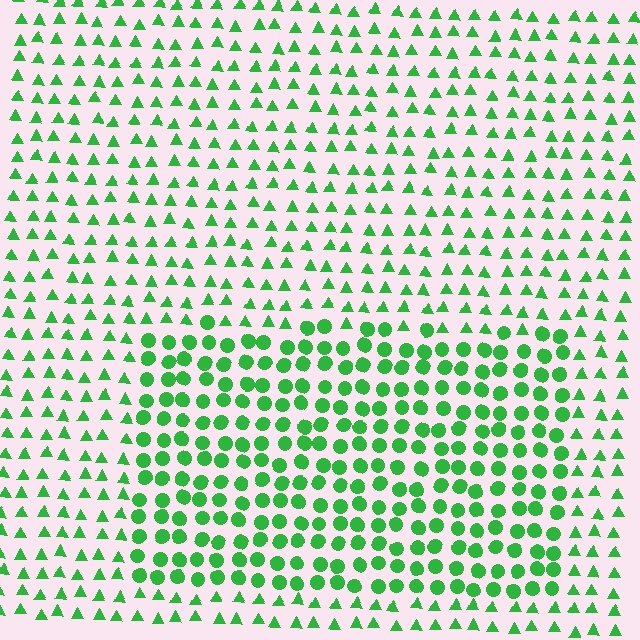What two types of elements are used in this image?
The image uses circles inside the rectangle region and triangles outside it.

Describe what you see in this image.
The image is filled with small green elements arranged in a uniform grid. A rectangle-shaped region contains circles, while the surrounding area contains triangles. The boundary is defined purely by the change in element shape.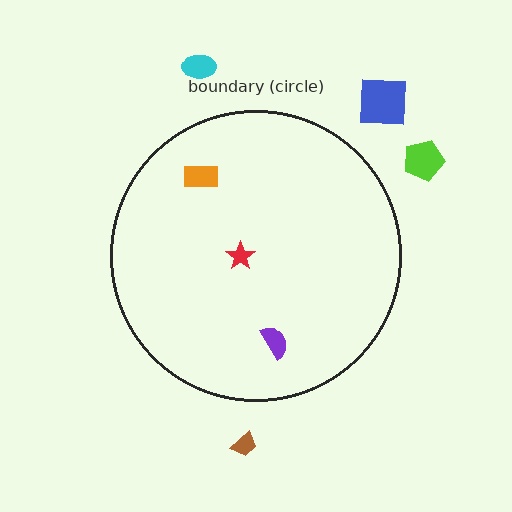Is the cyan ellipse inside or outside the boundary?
Outside.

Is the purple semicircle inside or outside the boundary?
Inside.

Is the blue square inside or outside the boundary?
Outside.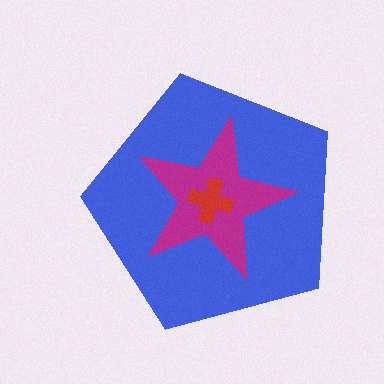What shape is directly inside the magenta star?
The red cross.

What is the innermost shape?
The red cross.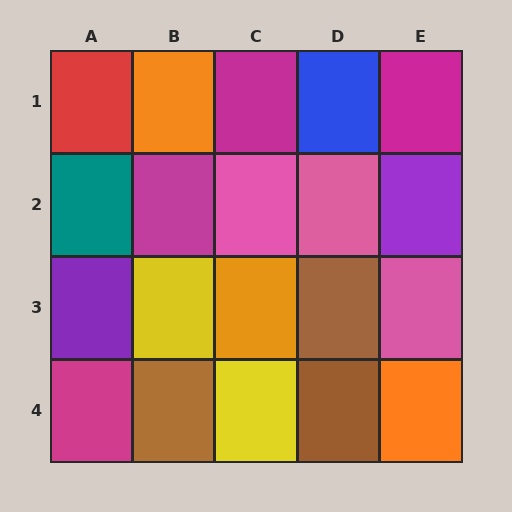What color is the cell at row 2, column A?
Teal.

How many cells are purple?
2 cells are purple.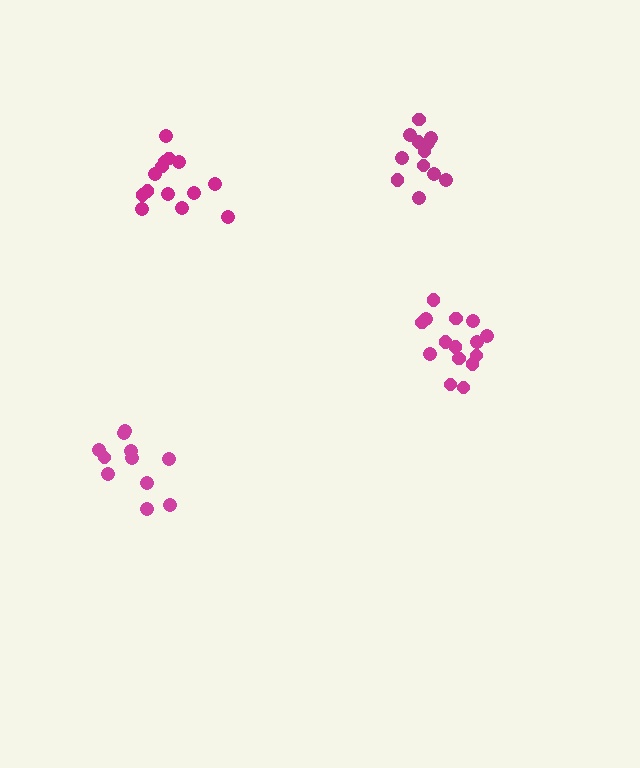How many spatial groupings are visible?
There are 4 spatial groupings.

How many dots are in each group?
Group 1: 15 dots, Group 2: 12 dots, Group 3: 11 dots, Group 4: 14 dots (52 total).